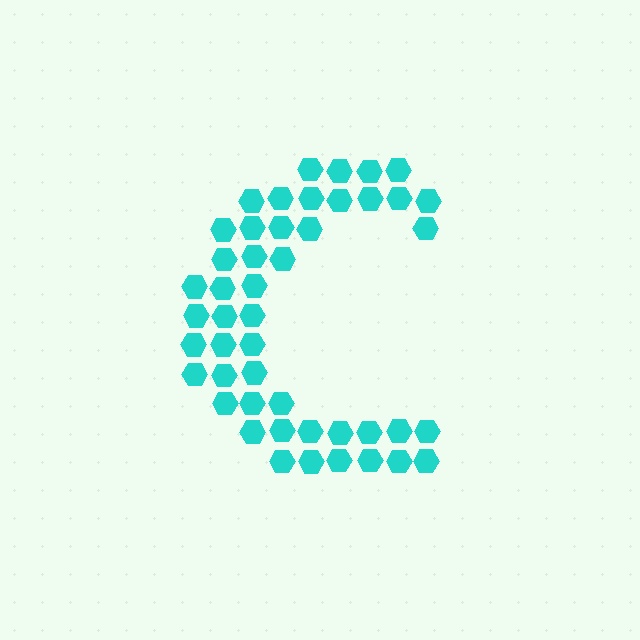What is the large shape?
The large shape is the letter C.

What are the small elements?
The small elements are hexagons.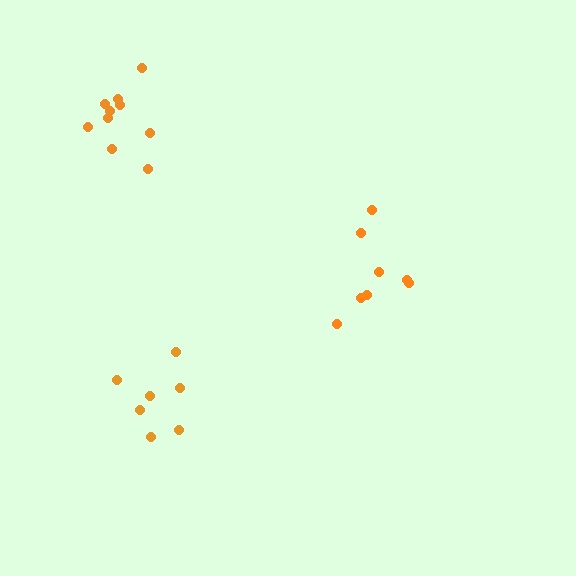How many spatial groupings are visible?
There are 3 spatial groupings.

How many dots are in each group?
Group 1: 8 dots, Group 2: 10 dots, Group 3: 7 dots (25 total).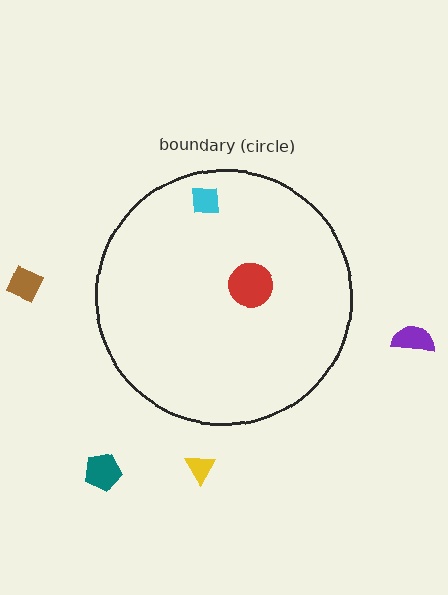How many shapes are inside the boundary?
2 inside, 4 outside.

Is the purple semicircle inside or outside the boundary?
Outside.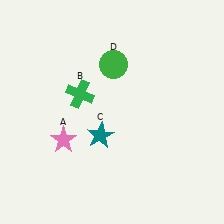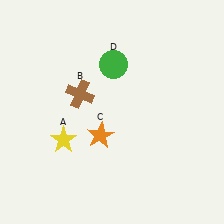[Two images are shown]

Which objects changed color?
A changed from pink to yellow. B changed from green to brown. C changed from teal to orange.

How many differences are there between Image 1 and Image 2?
There are 3 differences between the two images.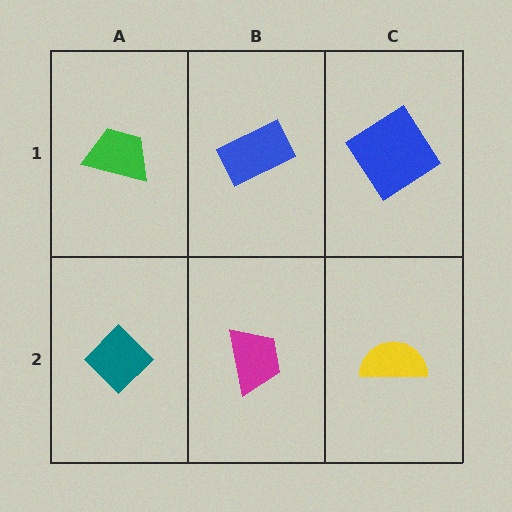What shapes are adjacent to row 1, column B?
A magenta trapezoid (row 2, column B), a green trapezoid (row 1, column A), a blue diamond (row 1, column C).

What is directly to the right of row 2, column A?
A magenta trapezoid.